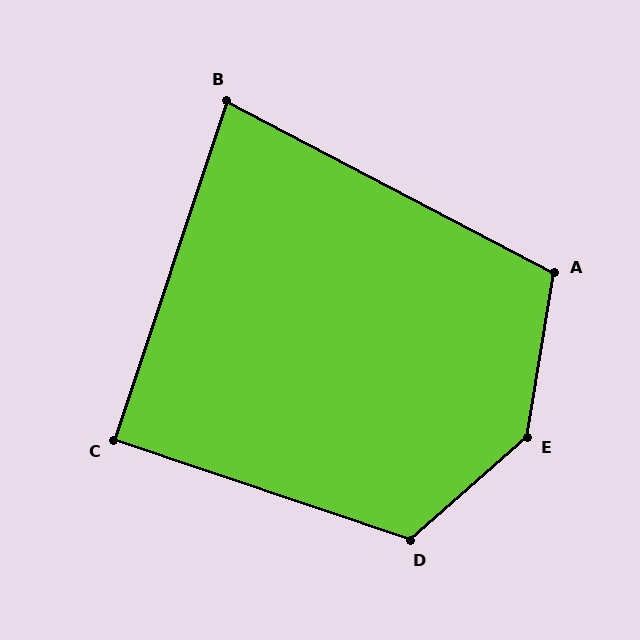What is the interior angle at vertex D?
Approximately 120 degrees (obtuse).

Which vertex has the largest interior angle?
E, at approximately 140 degrees.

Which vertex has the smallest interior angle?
B, at approximately 81 degrees.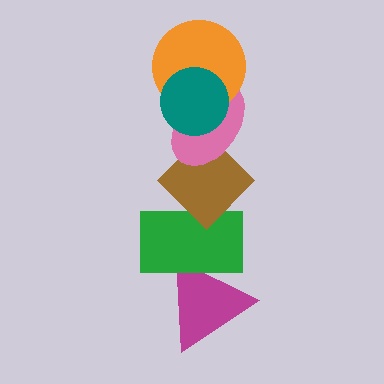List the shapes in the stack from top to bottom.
From top to bottom: the teal circle, the orange circle, the pink ellipse, the brown diamond, the green rectangle, the magenta triangle.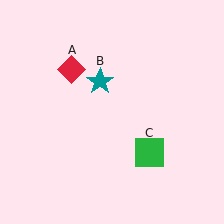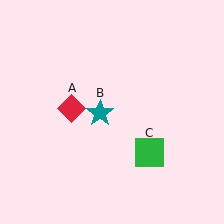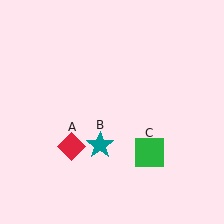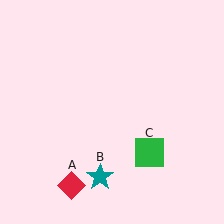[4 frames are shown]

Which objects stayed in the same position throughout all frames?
Green square (object C) remained stationary.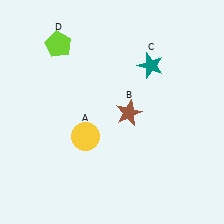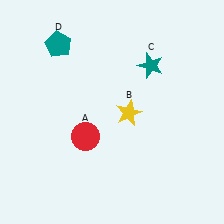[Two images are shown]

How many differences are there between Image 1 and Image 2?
There are 3 differences between the two images.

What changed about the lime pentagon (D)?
In Image 1, D is lime. In Image 2, it changed to teal.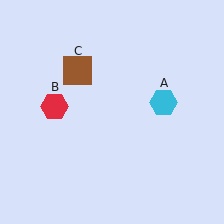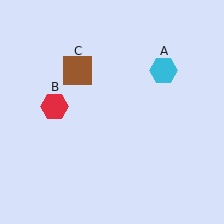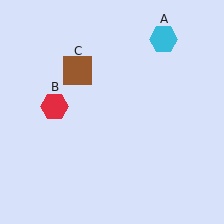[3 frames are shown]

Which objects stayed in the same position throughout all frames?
Red hexagon (object B) and brown square (object C) remained stationary.